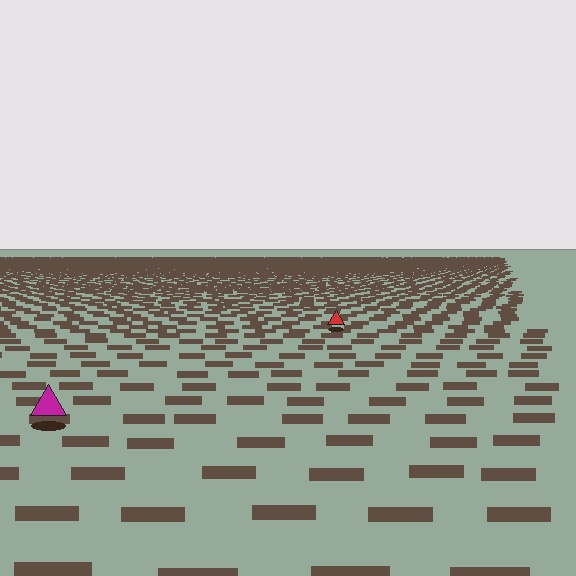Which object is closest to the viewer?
The magenta triangle is closest. The texture marks near it are larger and more spread out.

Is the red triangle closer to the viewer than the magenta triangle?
No. The magenta triangle is closer — you can tell from the texture gradient: the ground texture is coarser near it.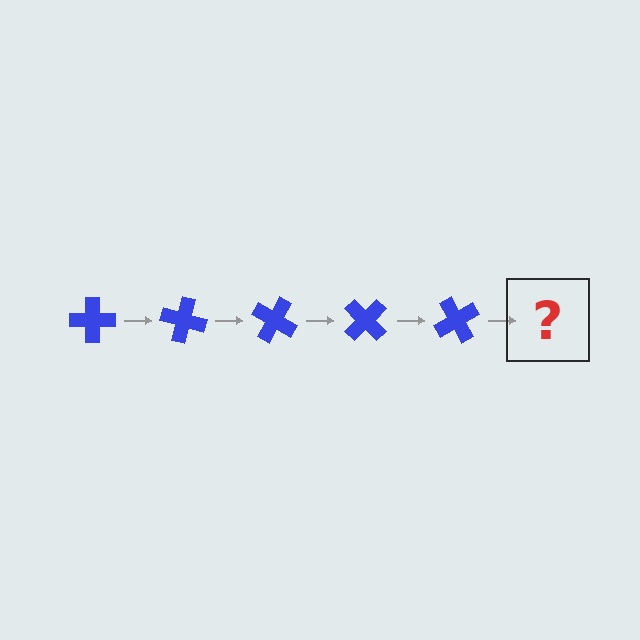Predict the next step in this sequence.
The next step is a blue cross rotated 75 degrees.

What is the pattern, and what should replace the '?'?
The pattern is that the cross rotates 15 degrees each step. The '?' should be a blue cross rotated 75 degrees.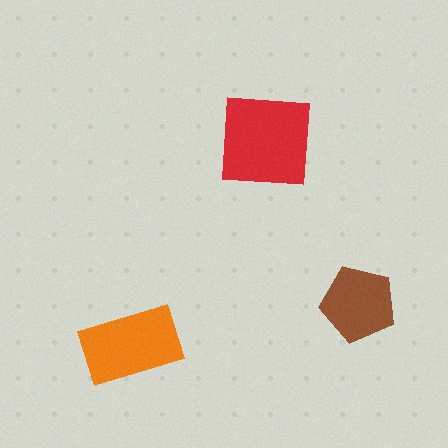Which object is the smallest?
The brown pentagon.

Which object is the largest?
The red square.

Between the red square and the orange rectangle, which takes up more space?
The red square.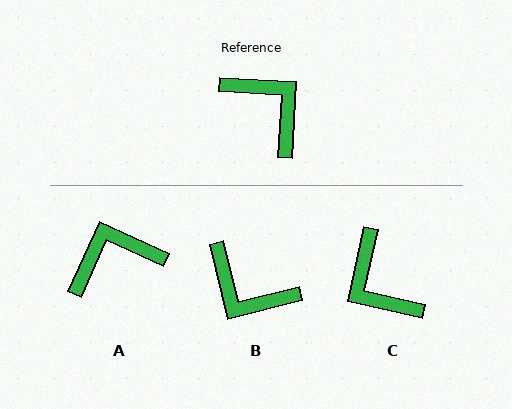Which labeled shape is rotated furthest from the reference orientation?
C, about 171 degrees away.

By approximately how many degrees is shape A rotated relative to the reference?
Approximately 69 degrees counter-clockwise.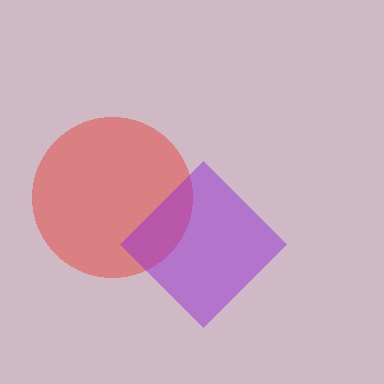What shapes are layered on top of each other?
The layered shapes are: a red circle, a purple diamond.